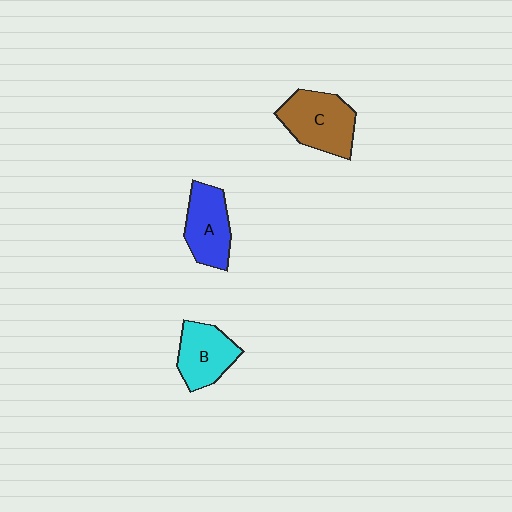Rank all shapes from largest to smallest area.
From largest to smallest: C (brown), A (blue), B (cyan).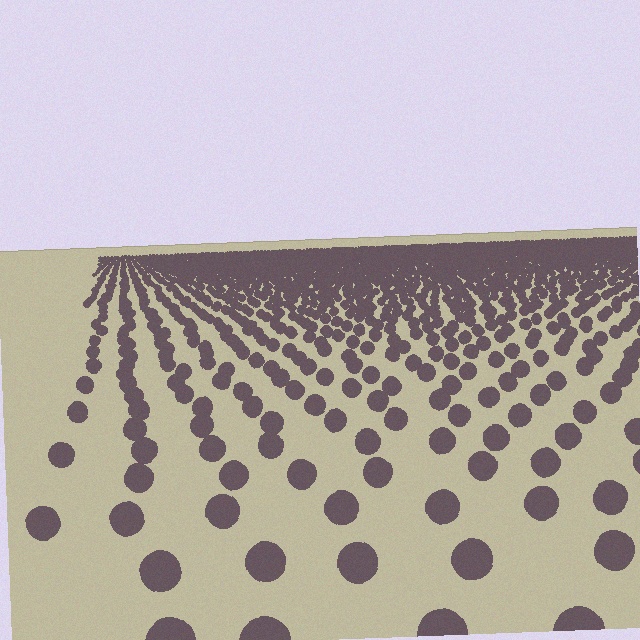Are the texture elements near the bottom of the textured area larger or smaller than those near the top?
Larger. Near the bottom, elements are closer to the viewer and appear at a bigger on-screen size.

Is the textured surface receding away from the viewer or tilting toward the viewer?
The surface is receding away from the viewer. Texture elements get smaller and denser toward the top.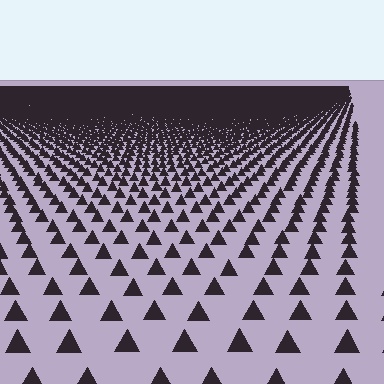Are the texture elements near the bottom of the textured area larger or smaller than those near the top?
Larger. Near the bottom, elements are closer to the viewer and appear at a bigger on-screen size.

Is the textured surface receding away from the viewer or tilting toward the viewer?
The surface is receding away from the viewer. Texture elements get smaller and denser toward the top.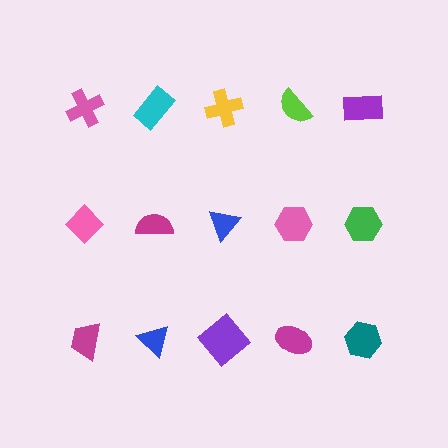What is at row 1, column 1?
A pink cross.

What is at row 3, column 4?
A magenta ellipse.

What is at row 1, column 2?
A cyan rectangle.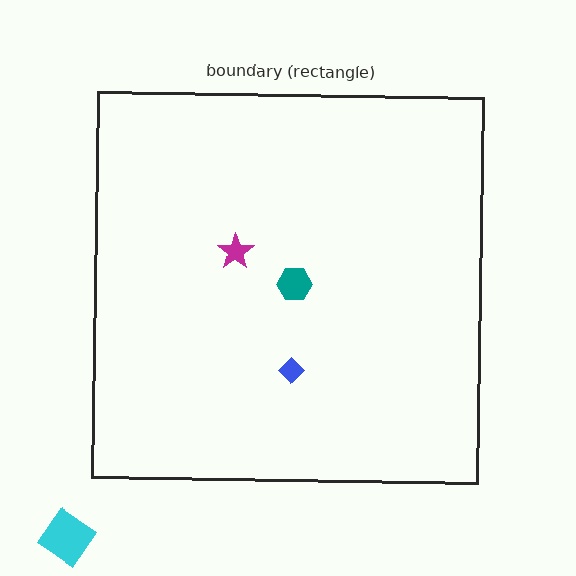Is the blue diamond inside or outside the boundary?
Inside.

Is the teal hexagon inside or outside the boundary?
Inside.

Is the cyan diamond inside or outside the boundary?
Outside.